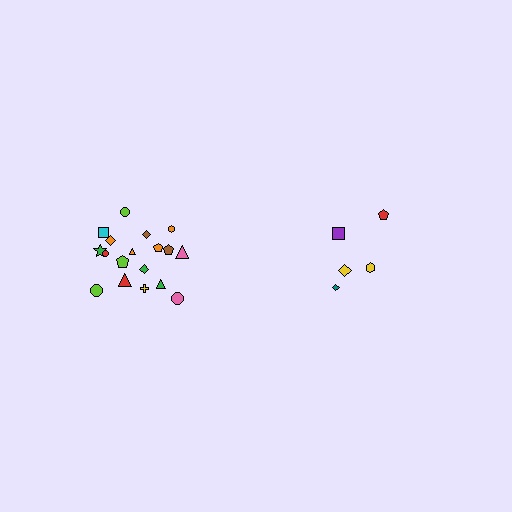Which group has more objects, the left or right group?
The left group.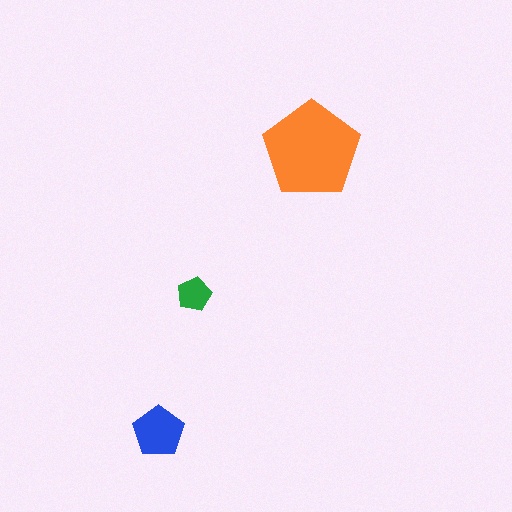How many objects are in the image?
There are 3 objects in the image.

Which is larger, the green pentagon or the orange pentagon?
The orange one.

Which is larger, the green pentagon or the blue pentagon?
The blue one.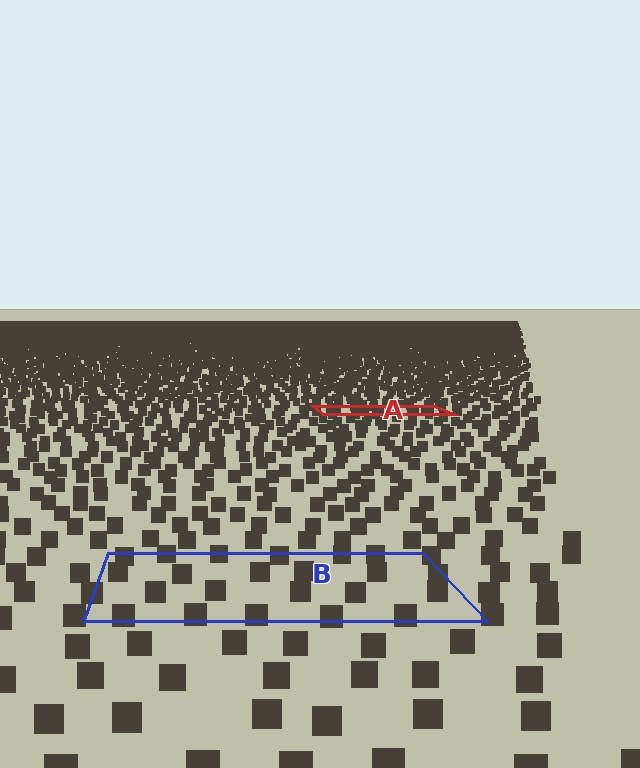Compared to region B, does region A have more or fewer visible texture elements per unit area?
Region A has more texture elements per unit area — they are packed more densely because it is farther away.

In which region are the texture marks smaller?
The texture marks are smaller in region A, because it is farther away.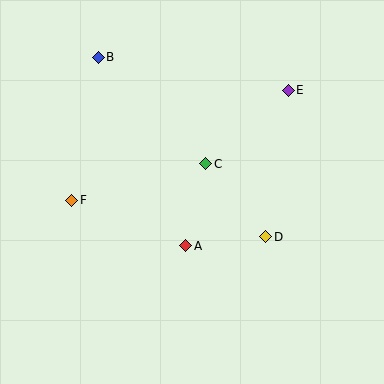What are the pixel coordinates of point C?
Point C is at (206, 164).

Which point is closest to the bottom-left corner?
Point F is closest to the bottom-left corner.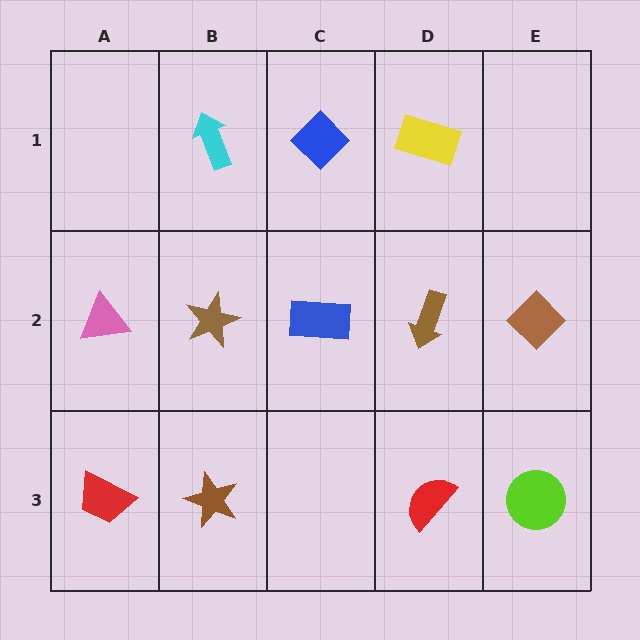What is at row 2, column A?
A pink triangle.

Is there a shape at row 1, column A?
No, that cell is empty.